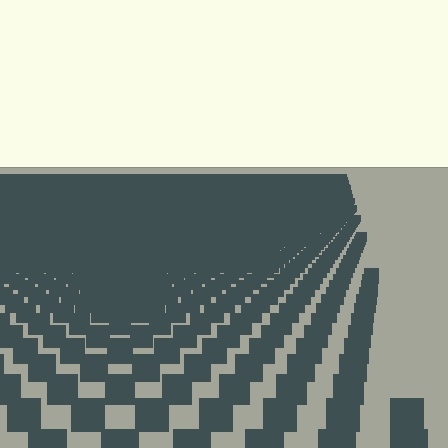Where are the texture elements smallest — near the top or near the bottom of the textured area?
Near the top.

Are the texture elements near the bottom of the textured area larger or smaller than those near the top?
Larger. Near the bottom, elements are closer to the viewer and appear at a bigger on-screen size.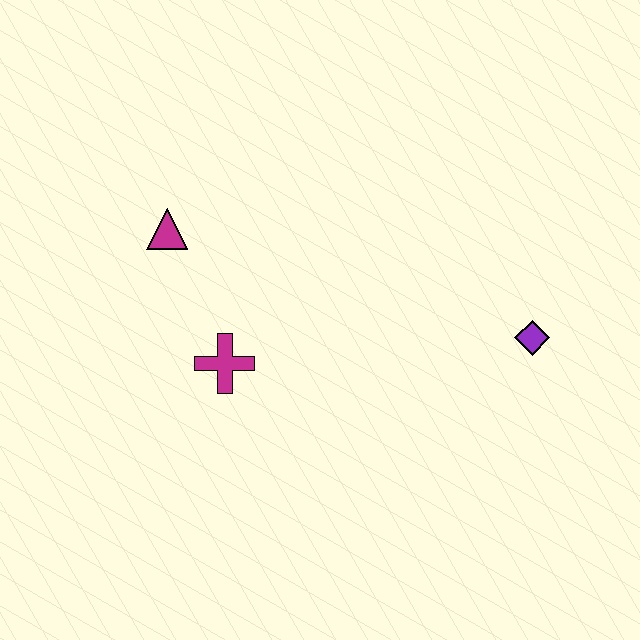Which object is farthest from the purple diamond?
The magenta triangle is farthest from the purple diamond.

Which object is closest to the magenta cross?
The magenta triangle is closest to the magenta cross.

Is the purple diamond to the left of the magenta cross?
No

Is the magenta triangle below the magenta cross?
No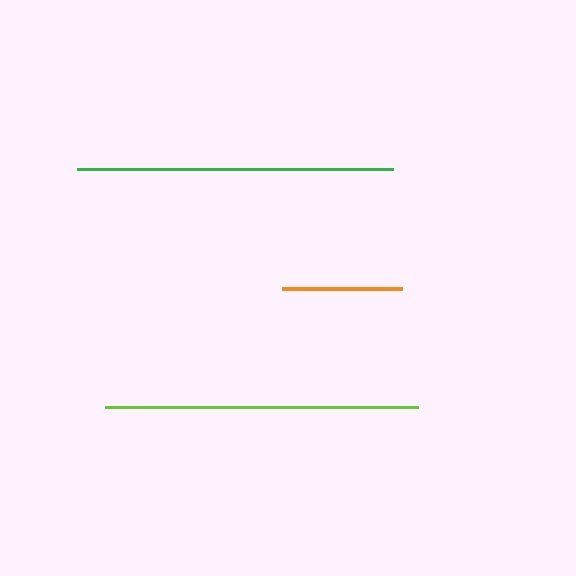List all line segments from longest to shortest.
From longest to shortest: green, lime, orange.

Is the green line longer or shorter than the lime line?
The green line is longer than the lime line.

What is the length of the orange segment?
The orange segment is approximately 121 pixels long.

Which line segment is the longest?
The green line is the longest at approximately 315 pixels.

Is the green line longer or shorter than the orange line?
The green line is longer than the orange line.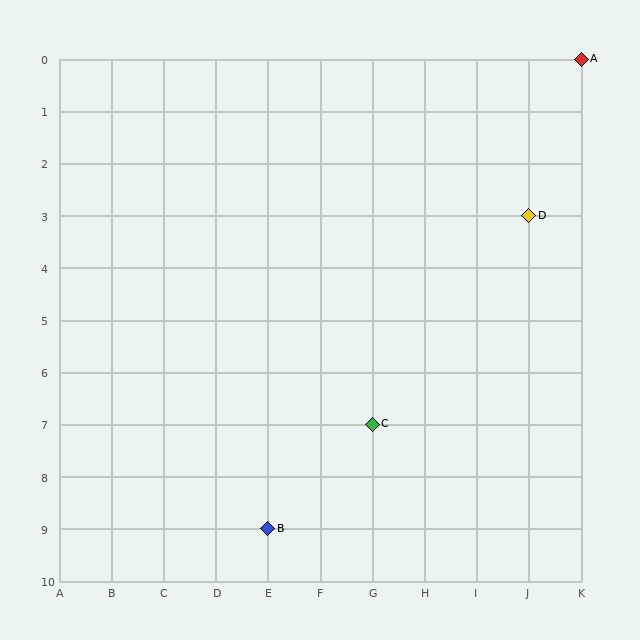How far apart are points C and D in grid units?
Points C and D are 3 columns and 4 rows apart (about 5.0 grid units diagonally).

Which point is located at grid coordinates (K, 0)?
Point A is at (K, 0).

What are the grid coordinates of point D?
Point D is at grid coordinates (J, 3).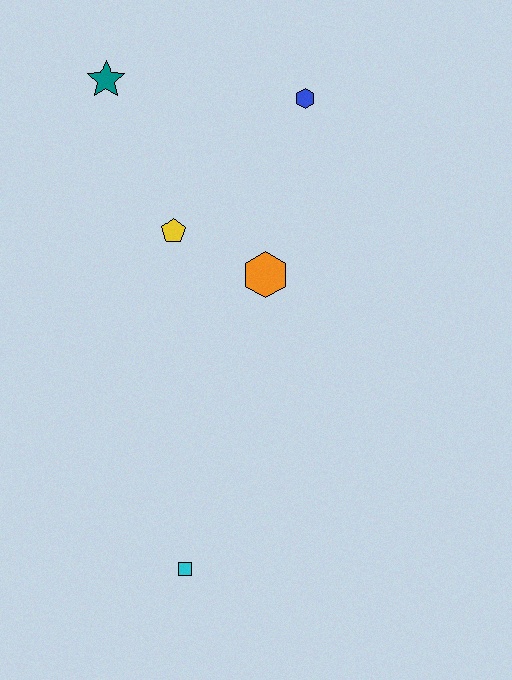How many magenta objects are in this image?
There are no magenta objects.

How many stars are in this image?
There is 1 star.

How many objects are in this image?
There are 5 objects.